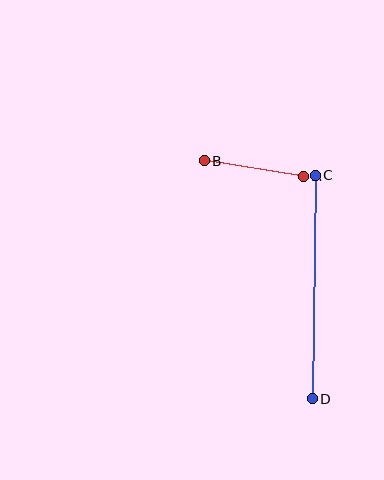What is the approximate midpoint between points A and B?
The midpoint is at approximately (254, 169) pixels.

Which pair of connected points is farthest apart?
Points C and D are farthest apart.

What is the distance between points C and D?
The distance is approximately 223 pixels.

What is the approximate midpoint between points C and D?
The midpoint is at approximately (314, 287) pixels.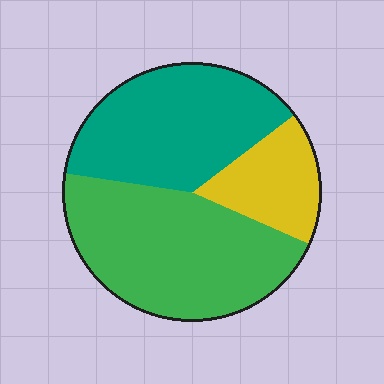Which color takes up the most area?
Green, at roughly 45%.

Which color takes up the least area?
Yellow, at roughly 15%.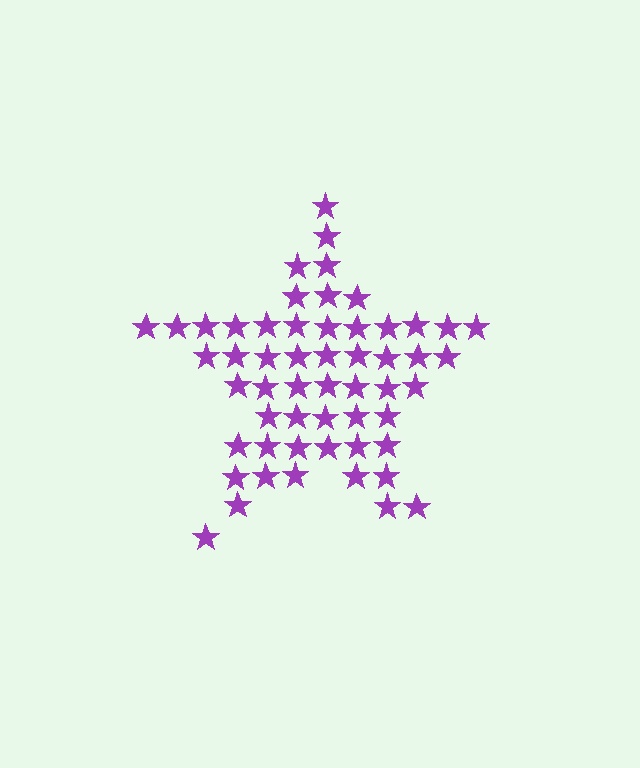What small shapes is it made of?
It is made of small stars.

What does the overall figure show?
The overall figure shows a star.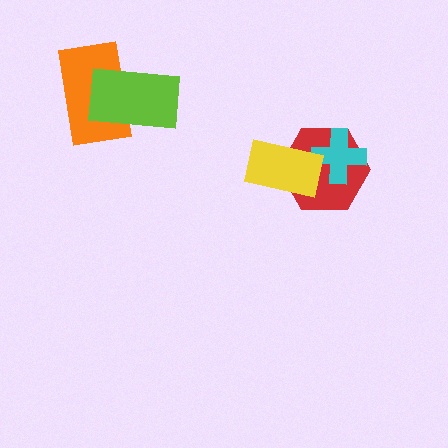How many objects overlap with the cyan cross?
2 objects overlap with the cyan cross.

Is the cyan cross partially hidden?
Yes, it is partially covered by another shape.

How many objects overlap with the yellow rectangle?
2 objects overlap with the yellow rectangle.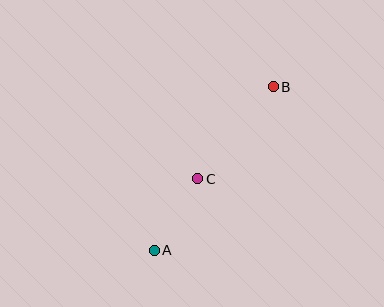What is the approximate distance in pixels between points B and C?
The distance between B and C is approximately 119 pixels.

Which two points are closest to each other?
Points A and C are closest to each other.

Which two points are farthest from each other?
Points A and B are farthest from each other.